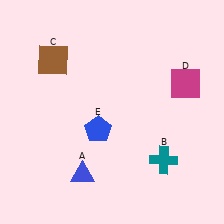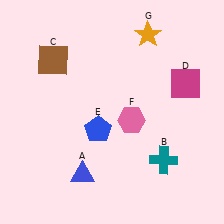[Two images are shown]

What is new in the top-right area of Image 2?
An orange star (G) was added in the top-right area of Image 2.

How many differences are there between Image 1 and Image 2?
There are 2 differences between the two images.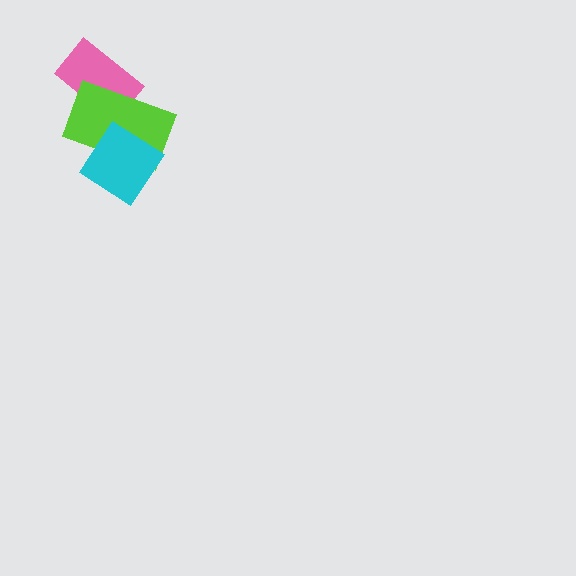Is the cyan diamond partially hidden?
No, no other shape covers it.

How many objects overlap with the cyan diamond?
1 object overlaps with the cyan diamond.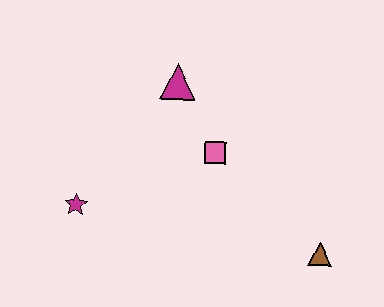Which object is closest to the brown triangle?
The pink square is closest to the brown triangle.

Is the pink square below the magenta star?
No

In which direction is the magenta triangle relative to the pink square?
The magenta triangle is above the pink square.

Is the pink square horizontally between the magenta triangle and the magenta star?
No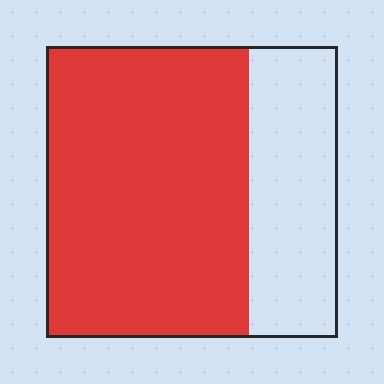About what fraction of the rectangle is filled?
About two thirds (2/3).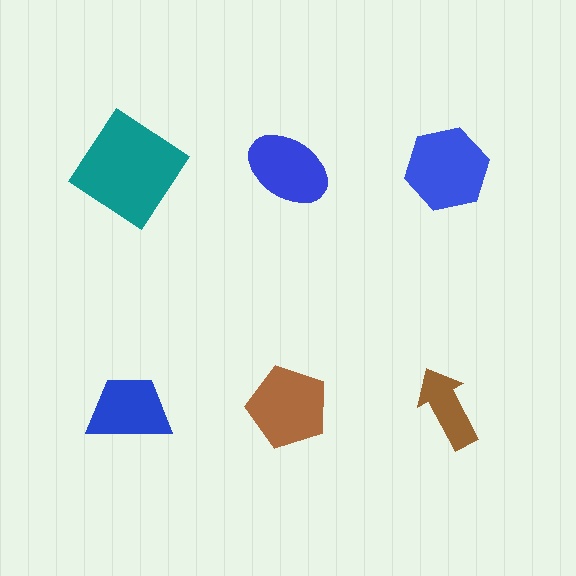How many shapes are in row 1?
3 shapes.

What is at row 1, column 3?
A blue hexagon.